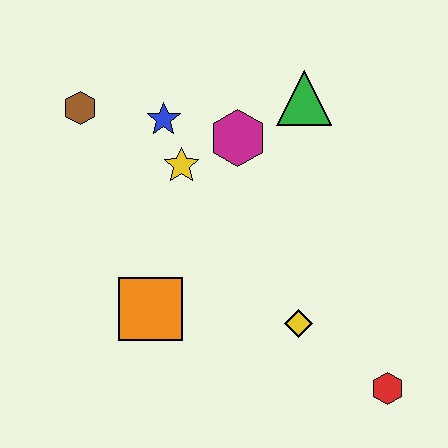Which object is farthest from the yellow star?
The red hexagon is farthest from the yellow star.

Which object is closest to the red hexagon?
The yellow diamond is closest to the red hexagon.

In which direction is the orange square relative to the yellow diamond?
The orange square is to the left of the yellow diamond.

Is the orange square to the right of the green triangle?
No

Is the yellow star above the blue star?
No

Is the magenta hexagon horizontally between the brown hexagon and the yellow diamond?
Yes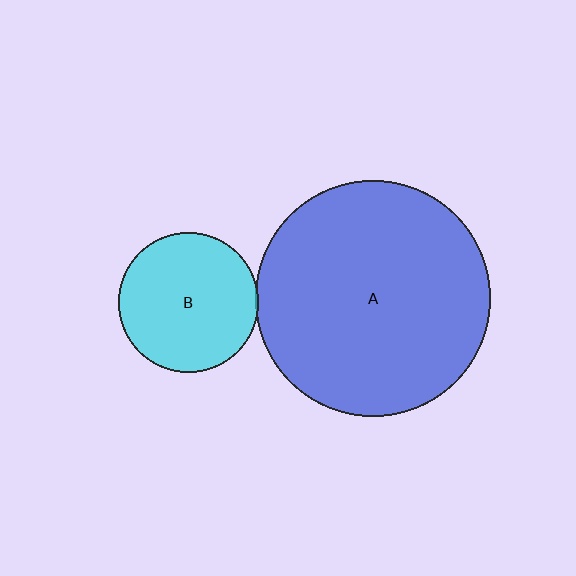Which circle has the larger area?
Circle A (blue).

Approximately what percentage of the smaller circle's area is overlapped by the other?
Approximately 5%.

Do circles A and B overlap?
Yes.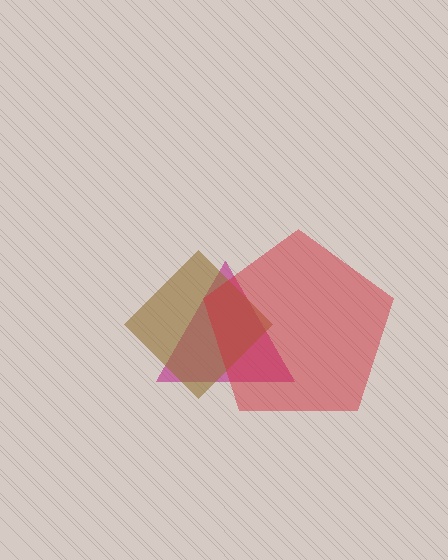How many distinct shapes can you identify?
There are 3 distinct shapes: a magenta triangle, a brown diamond, a red pentagon.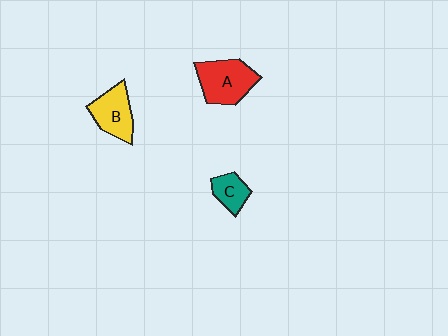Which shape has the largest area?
Shape A (red).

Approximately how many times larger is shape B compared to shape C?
Approximately 1.6 times.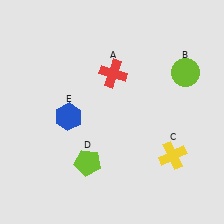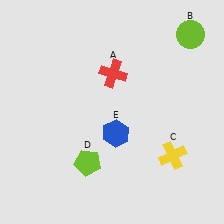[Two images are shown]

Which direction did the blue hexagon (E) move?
The blue hexagon (E) moved right.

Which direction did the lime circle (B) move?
The lime circle (B) moved up.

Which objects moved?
The objects that moved are: the lime circle (B), the blue hexagon (E).